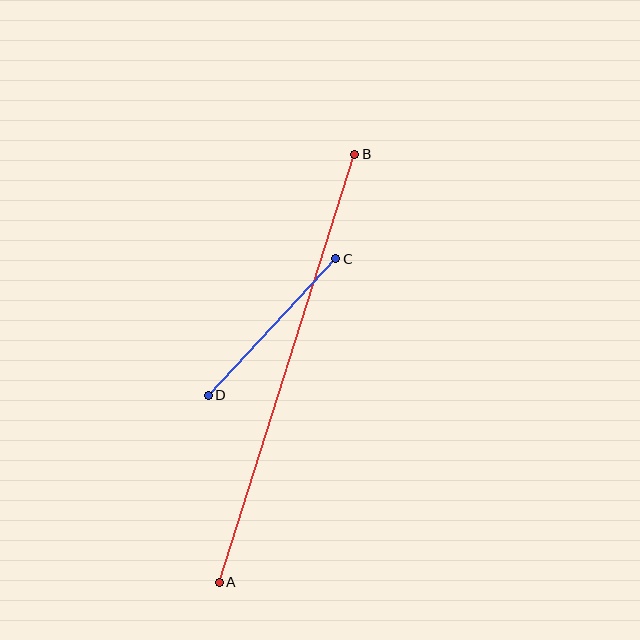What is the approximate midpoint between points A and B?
The midpoint is at approximately (287, 368) pixels.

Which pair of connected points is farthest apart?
Points A and B are farthest apart.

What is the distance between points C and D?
The distance is approximately 187 pixels.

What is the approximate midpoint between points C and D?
The midpoint is at approximately (272, 327) pixels.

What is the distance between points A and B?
The distance is approximately 449 pixels.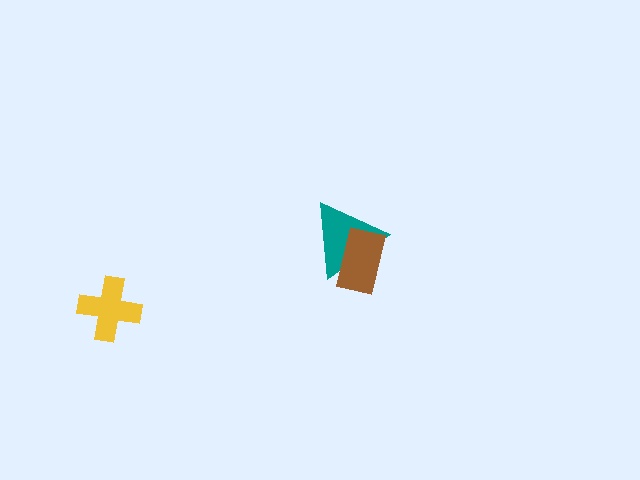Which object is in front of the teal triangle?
The brown rectangle is in front of the teal triangle.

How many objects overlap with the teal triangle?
1 object overlaps with the teal triangle.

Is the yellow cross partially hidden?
No, no other shape covers it.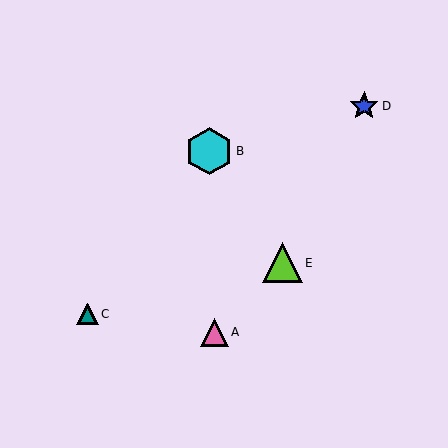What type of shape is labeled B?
Shape B is a cyan hexagon.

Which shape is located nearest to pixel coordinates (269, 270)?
The lime triangle (labeled E) at (282, 263) is nearest to that location.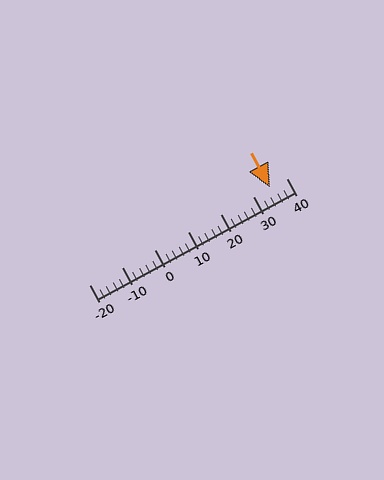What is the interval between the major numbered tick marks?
The major tick marks are spaced 10 units apart.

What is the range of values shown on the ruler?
The ruler shows values from -20 to 40.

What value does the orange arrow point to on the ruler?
The orange arrow points to approximately 35.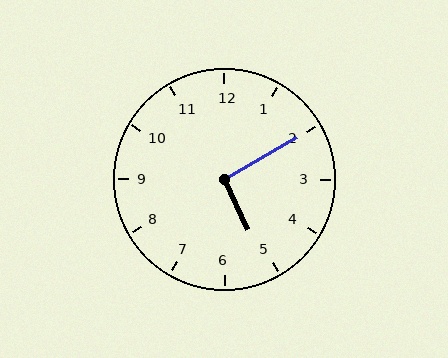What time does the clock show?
5:10.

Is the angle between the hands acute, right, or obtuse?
It is right.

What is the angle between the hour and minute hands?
Approximately 95 degrees.